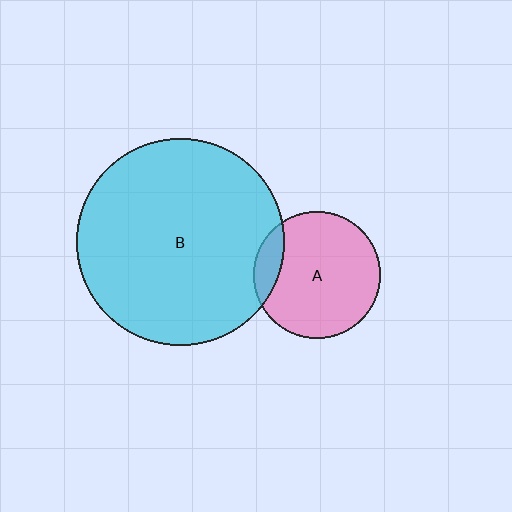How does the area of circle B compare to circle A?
Approximately 2.7 times.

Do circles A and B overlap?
Yes.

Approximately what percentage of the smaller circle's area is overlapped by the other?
Approximately 10%.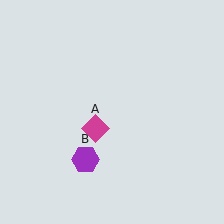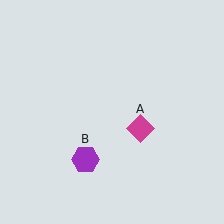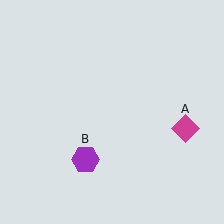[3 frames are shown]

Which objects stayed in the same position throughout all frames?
Purple hexagon (object B) remained stationary.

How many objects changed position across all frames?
1 object changed position: magenta diamond (object A).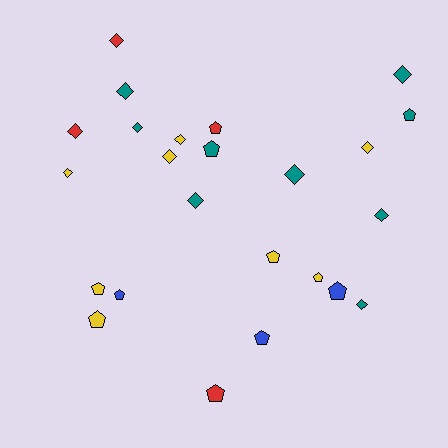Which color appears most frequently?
Teal, with 9 objects.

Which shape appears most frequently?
Diamond, with 13 objects.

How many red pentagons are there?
There are 2 red pentagons.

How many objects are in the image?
There are 24 objects.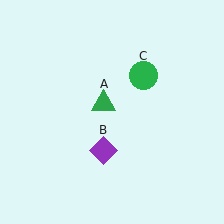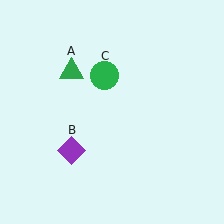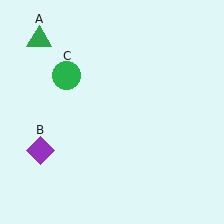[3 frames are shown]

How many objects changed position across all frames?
3 objects changed position: green triangle (object A), purple diamond (object B), green circle (object C).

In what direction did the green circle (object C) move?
The green circle (object C) moved left.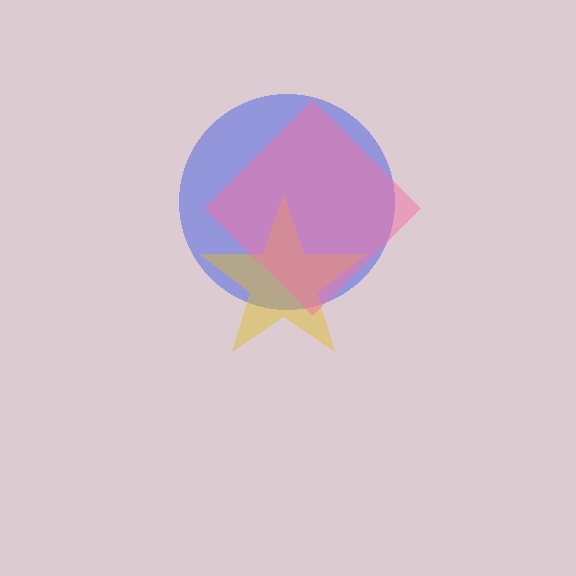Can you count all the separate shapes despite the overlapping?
Yes, there are 3 separate shapes.